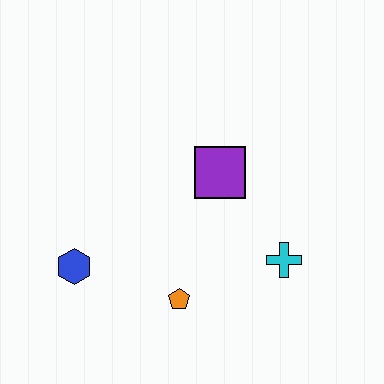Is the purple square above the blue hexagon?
Yes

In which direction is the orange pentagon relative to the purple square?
The orange pentagon is below the purple square.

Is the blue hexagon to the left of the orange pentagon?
Yes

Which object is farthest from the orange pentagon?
The purple square is farthest from the orange pentagon.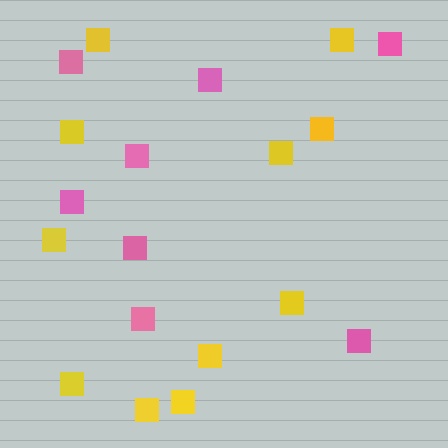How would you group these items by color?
There are 2 groups: one group of yellow squares (11) and one group of pink squares (8).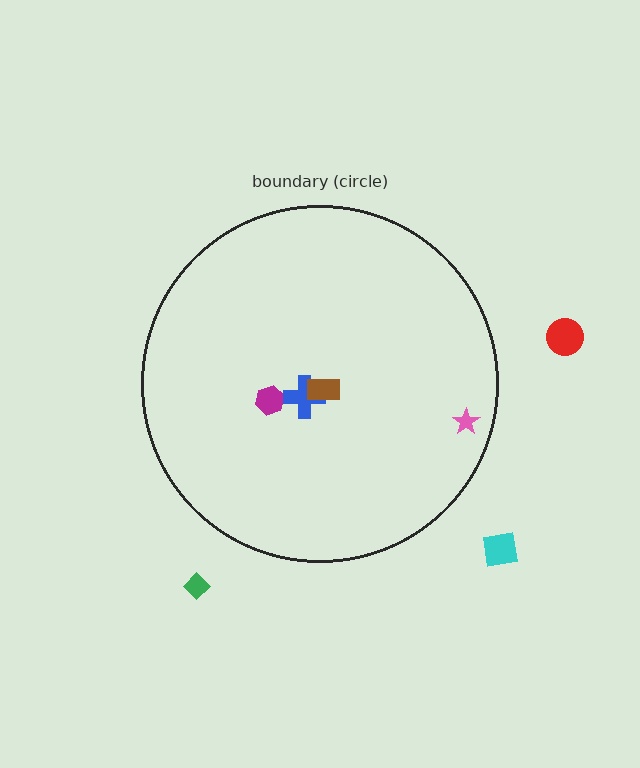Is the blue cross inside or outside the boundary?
Inside.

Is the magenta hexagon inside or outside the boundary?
Inside.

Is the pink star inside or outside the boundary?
Inside.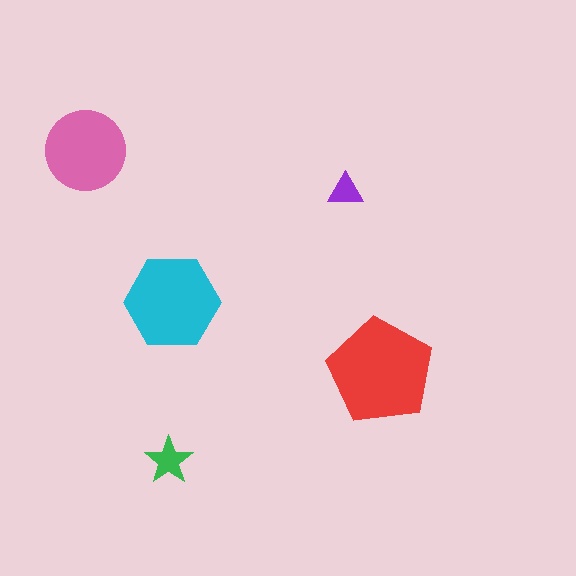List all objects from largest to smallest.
The red pentagon, the cyan hexagon, the pink circle, the green star, the purple triangle.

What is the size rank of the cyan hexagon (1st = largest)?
2nd.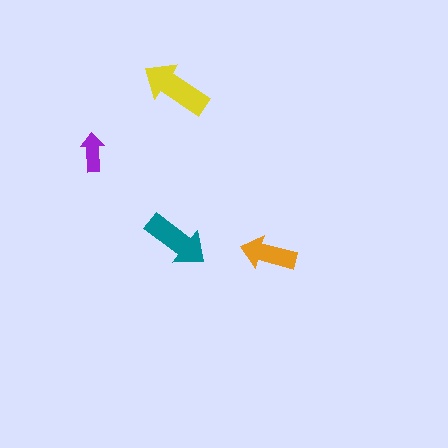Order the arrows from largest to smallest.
the yellow one, the teal one, the orange one, the purple one.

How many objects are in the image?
There are 4 objects in the image.